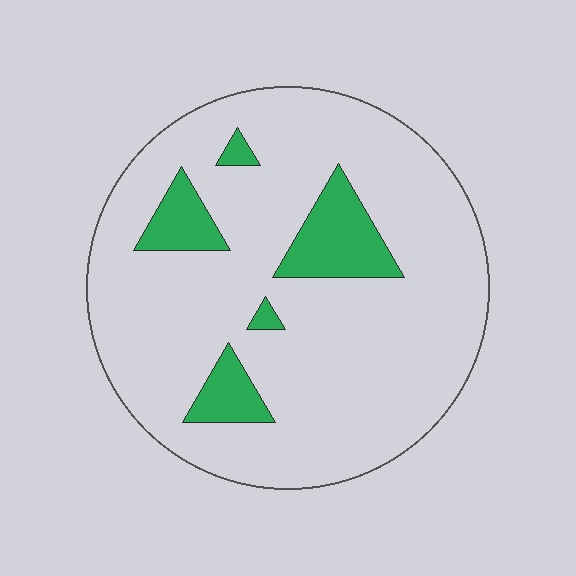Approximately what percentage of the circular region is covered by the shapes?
Approximately 15%.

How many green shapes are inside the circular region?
5.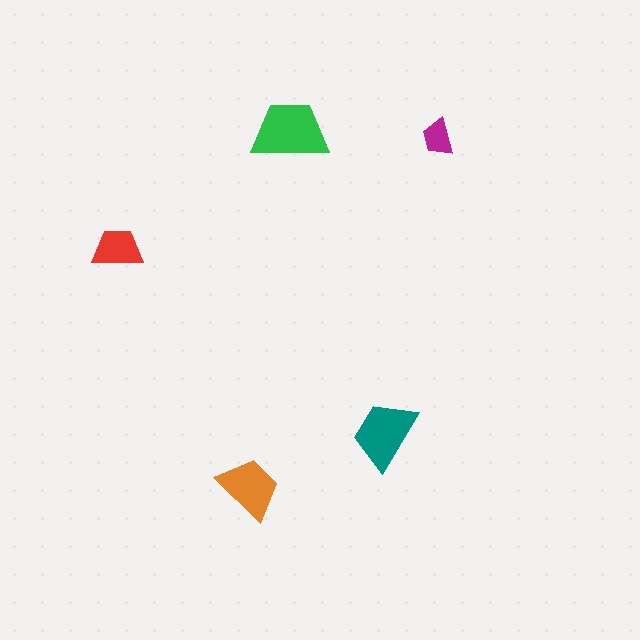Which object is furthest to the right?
The magenta trapezoid is rightmost.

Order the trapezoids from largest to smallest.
the green one, the teal one, the orange one, the red one, the magenta one.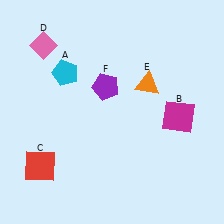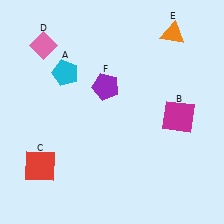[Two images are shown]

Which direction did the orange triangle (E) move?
The orange triangle (E) moved up.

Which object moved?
The orange triangle (E) moved up.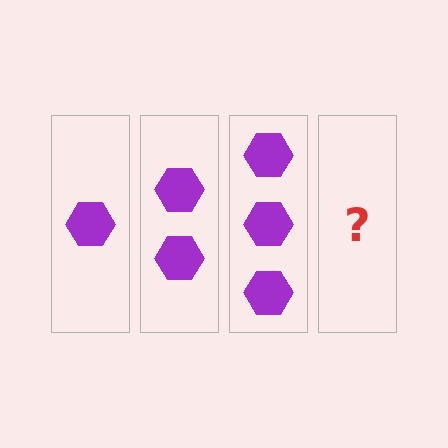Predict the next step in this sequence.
The next step is 4 hexagons.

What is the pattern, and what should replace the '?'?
The pattern is that each step adds one more hexagon. The '?' should be 4 hexagons.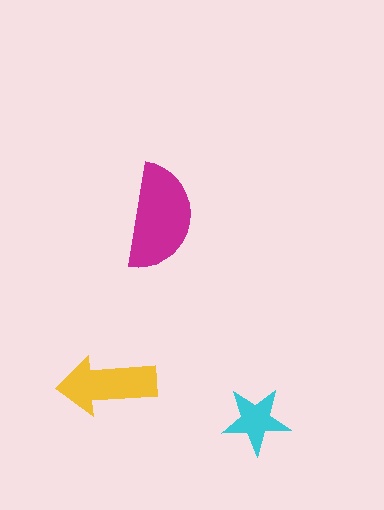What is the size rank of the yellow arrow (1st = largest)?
2nd.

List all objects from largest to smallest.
The magenta semicircle, the yellow arrow, the cyan star.